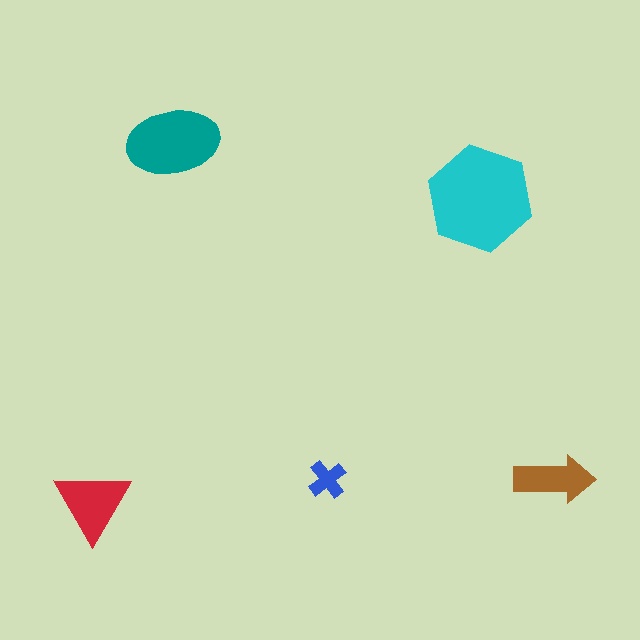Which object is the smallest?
The blue cross.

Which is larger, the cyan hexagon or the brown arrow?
The cyan hexagon.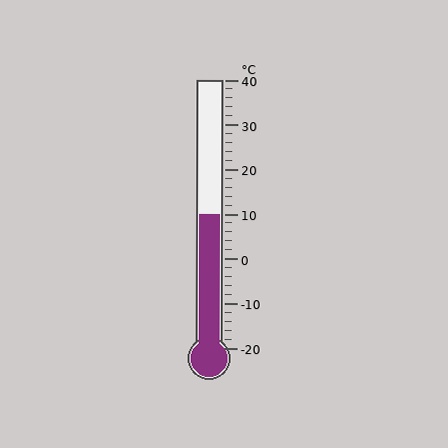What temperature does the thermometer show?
The thermometer shows approximately 10°C.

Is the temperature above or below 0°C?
The temperature is above 0°C.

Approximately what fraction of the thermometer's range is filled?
The thermometer is filled to approximately 50% of its range.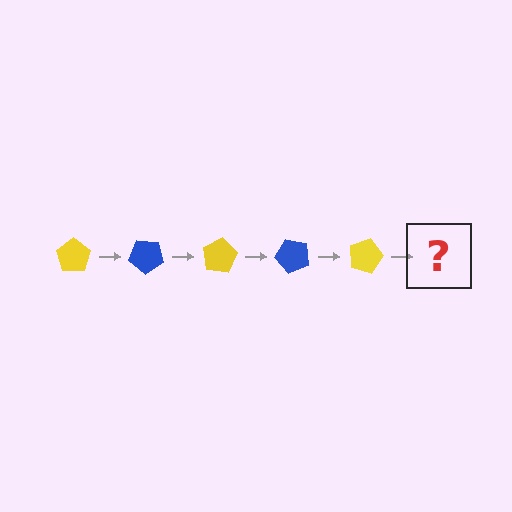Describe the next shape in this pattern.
It should be a blue pentagon, rotated 200 degrees from the start.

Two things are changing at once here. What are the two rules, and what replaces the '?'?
The two rules are that it rotates 40 degrees each step and the color cycles through yellow and blue. The '?' should be a blue pentagon, rotated 200 degrees from the start.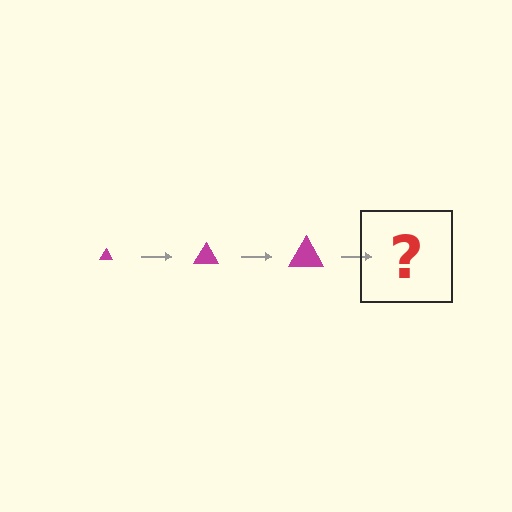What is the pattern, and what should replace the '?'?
The pattern is that the triangle gets progressively larger each step. The '?' should be a magenta triangle, larger than the previous one.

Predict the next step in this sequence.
The next step is a magenta triangle, larger than the previous one.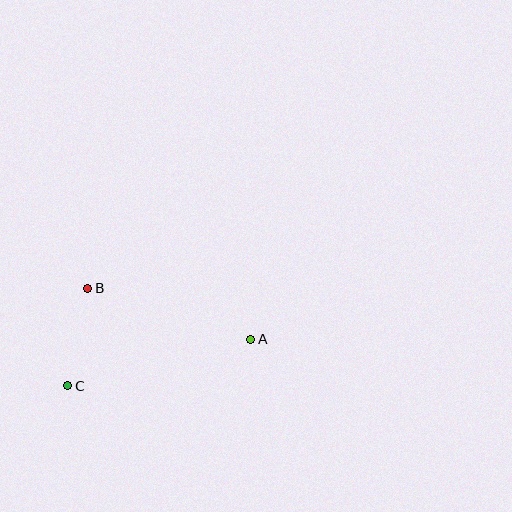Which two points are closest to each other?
Points B and C are closest to each other.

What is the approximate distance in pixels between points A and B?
The distance between A and B is approximately 170 pixels.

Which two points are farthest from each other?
Points A and C are farthest from each other.